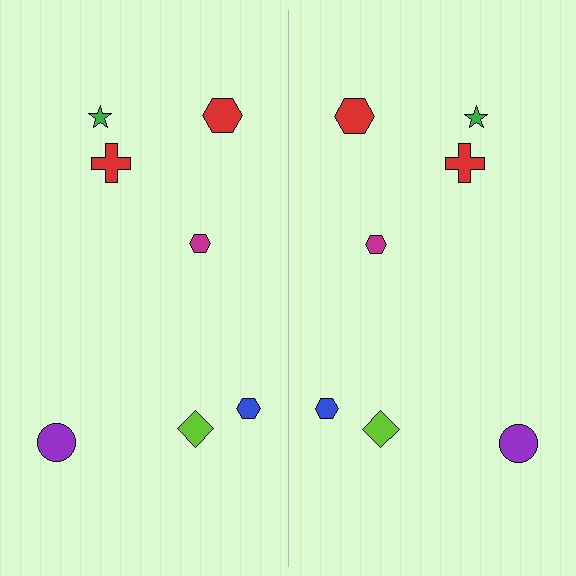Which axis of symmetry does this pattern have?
The pattern has a vertical axis of symmetry running through the center of the image.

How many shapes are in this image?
There are 14 shapes in this image.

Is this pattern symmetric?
Yes, this pattern has bilateral (reflection) symmetry.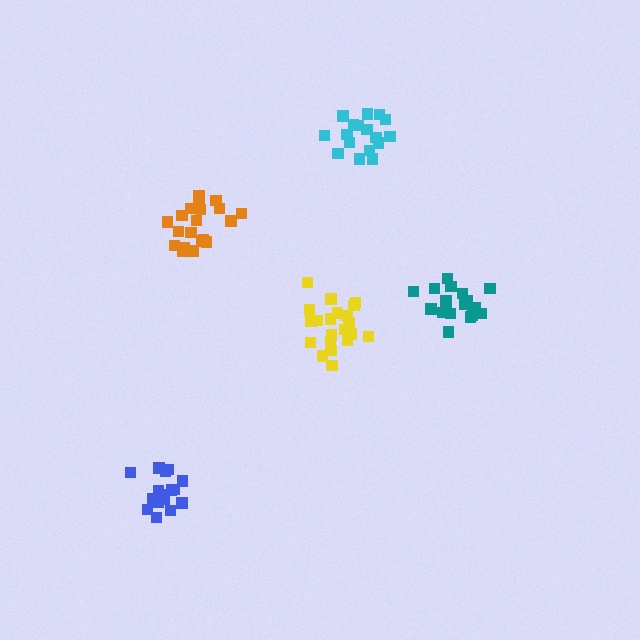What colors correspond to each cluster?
The clusters are colored: orange, teal, yellow, cyan, blue.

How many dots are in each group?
Group 1: 20 dots, Group 2: 18 dots, Group 3: 21 dots, Group 4: 17 dots, Group 5: 17 dots (93 total).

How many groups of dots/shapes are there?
There are 5 groups.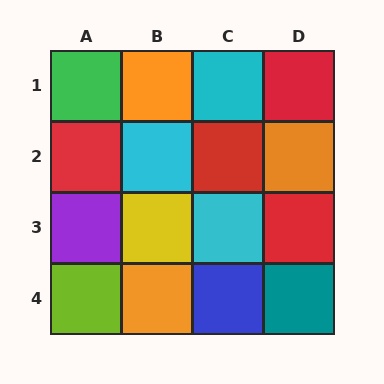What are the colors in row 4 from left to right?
Lime, orange, blue, teal.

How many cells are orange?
3 cells are orange.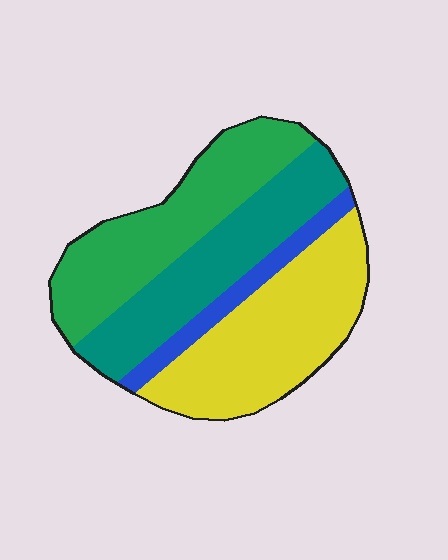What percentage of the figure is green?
Green takes up between a quarter and a half of the figure.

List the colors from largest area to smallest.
From largest to smallest: yellow, green, teal, blue.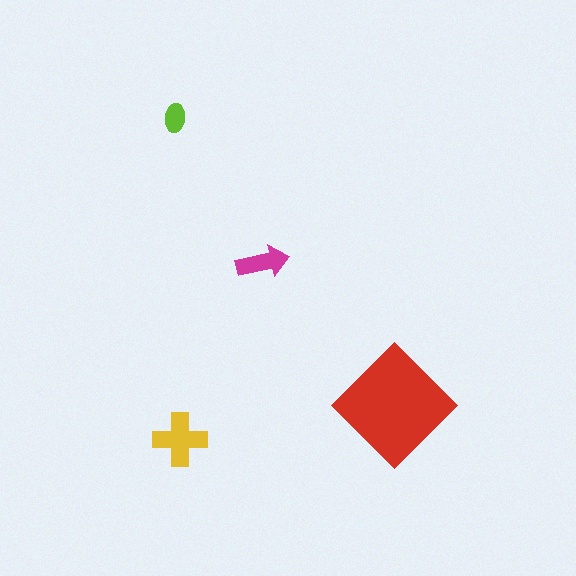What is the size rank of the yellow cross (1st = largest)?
2nd.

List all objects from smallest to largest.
The lime ellipse, the magenta arrow, the yellow cross, the red diamond.